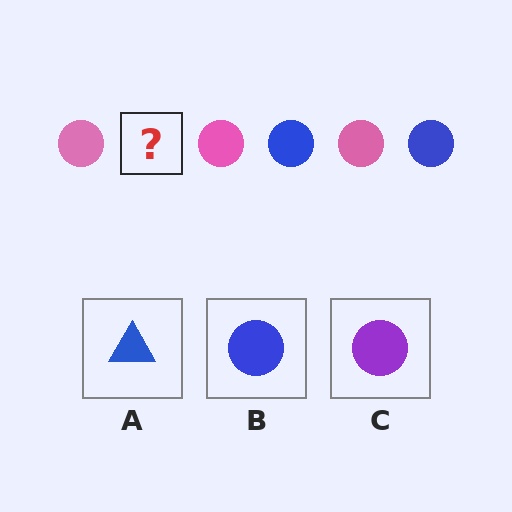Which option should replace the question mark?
Option B.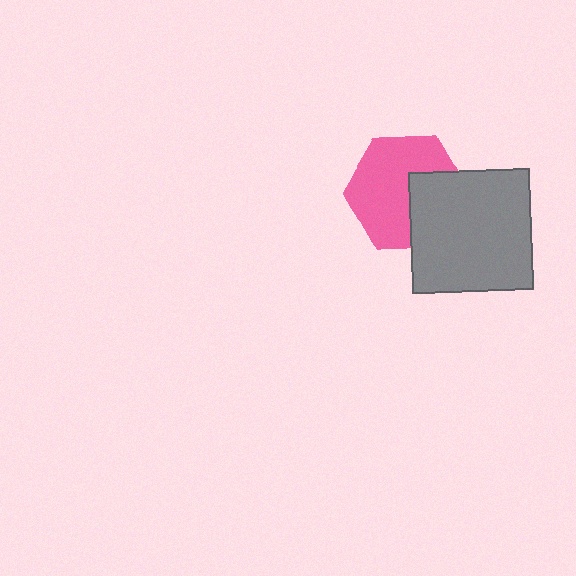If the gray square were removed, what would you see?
You would see the complete pink hexagon.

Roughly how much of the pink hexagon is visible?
Most of it is visible (roughly 65%).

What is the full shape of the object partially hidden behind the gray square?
The partially hidden object is a pink hexagon.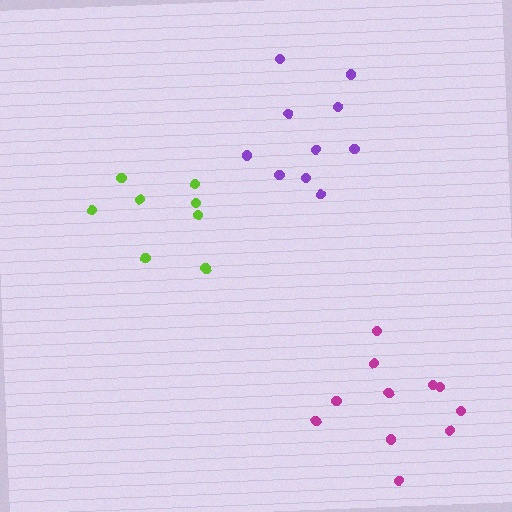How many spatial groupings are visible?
There are 3 spatial groupings.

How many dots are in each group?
Group 1: 10 dots, Group 2: 8 dots, Group 3: 11 dots (29 total).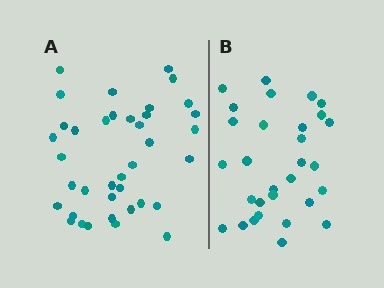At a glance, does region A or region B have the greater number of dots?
Region A (the left region) has more dots.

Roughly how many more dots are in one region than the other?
Region A has roughly 8 or so more dots than region B.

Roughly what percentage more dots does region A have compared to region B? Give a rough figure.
About 25% more.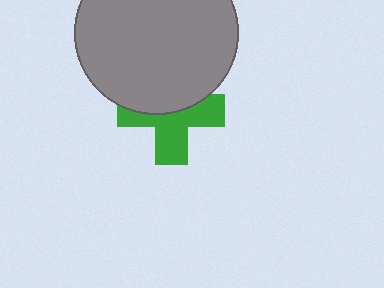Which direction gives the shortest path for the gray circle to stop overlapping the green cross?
Moving up gives the shortest separation.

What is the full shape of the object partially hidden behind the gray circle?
The partially hidden object is a green cross.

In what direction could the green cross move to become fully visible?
The green cross could move down. That would shift it out from behind the gray circle entirely.